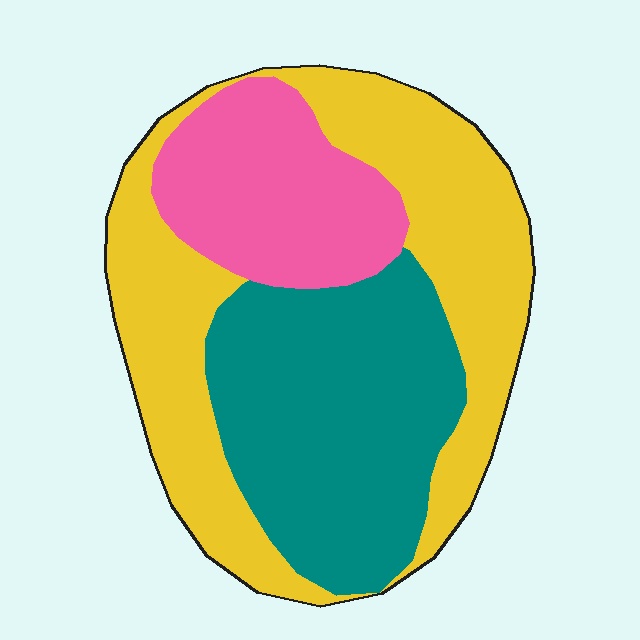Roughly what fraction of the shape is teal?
Teal covers 35% of the shape.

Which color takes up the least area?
Pink, at roughly 20%.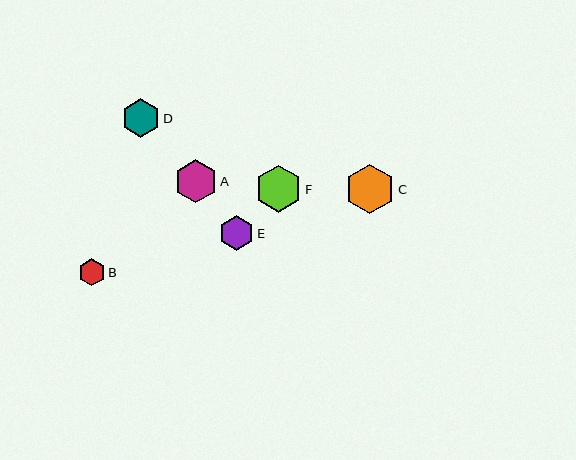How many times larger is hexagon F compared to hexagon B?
Hexagon F is approximately 1.7 times the size of hexagon B.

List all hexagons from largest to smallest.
From largest to smallest: C, F, A, D, E, B.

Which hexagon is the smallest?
Hexagon B is the smallest with a size of approximately 27 pixels.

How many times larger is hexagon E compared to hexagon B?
Hexagon E is approximately 1.3 times the size of hexagon B.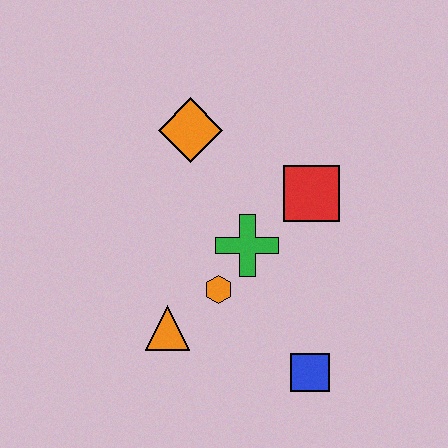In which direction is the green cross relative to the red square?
The green cross is to the left of the red square.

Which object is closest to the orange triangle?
The orange hexagon is closest to the orange triangle.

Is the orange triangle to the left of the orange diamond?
Yes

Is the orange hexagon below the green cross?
Yes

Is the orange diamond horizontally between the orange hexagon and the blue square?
No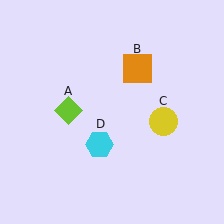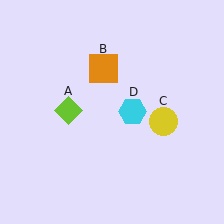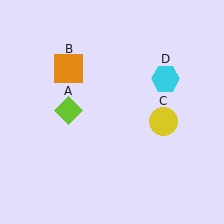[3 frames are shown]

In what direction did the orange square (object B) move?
The orange square (object B) moved left.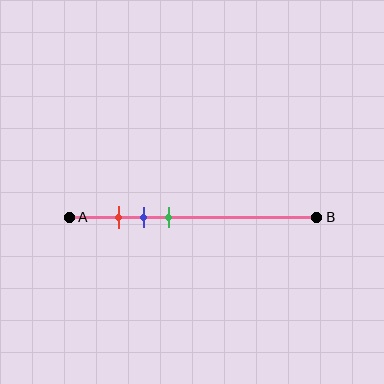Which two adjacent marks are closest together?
The red and blue marks are the closest adjacent pair.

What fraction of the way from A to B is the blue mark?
The blue mark is approximately 30% (0.3) of the way from A to B.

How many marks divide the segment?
There are 3 marks dividing the segment.